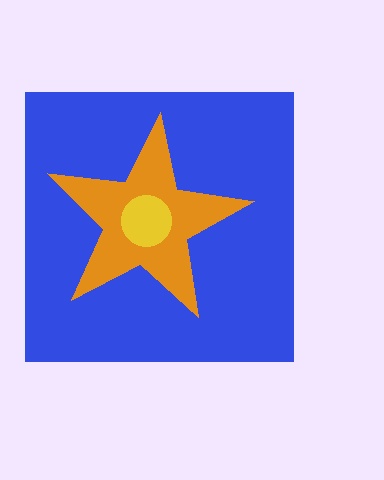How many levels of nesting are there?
3.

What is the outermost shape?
The blue square.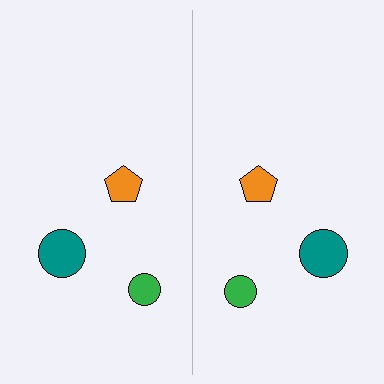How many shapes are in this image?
There are 6 shapes in this image.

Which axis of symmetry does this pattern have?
The pattern has a vertical axis of symmetry running through the center of the image.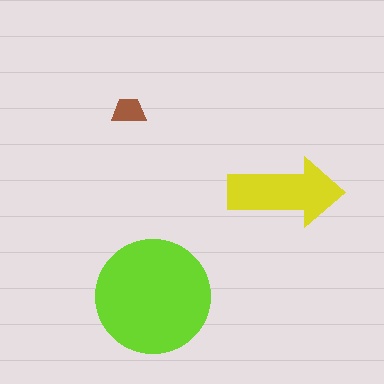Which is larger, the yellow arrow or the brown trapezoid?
The yellow arrow.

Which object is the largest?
The lime circle.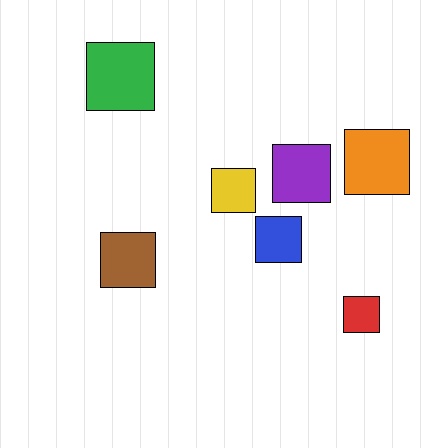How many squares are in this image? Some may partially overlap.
There are 7 squares.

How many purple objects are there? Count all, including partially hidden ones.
There is 1 purple object.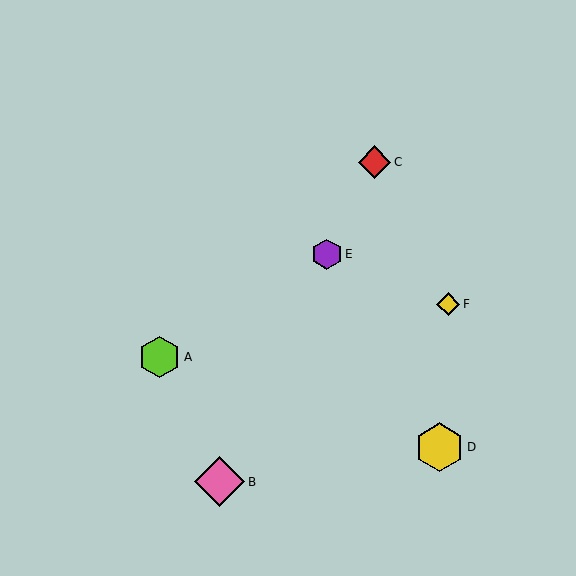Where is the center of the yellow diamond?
The center of the yellow diamond is at (448, 304).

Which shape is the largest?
The pink diamond (labeled B) is the largest.